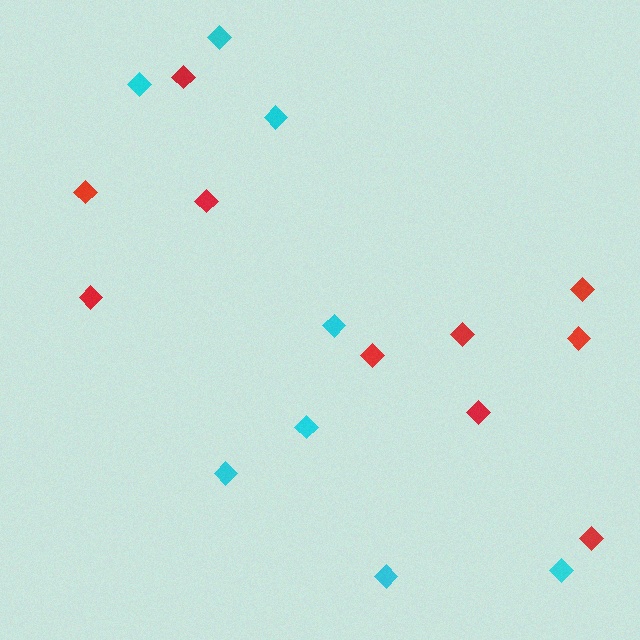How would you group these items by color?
There are 2 groups: one group of red diamonds (10) and one group of cyan diamonds (8).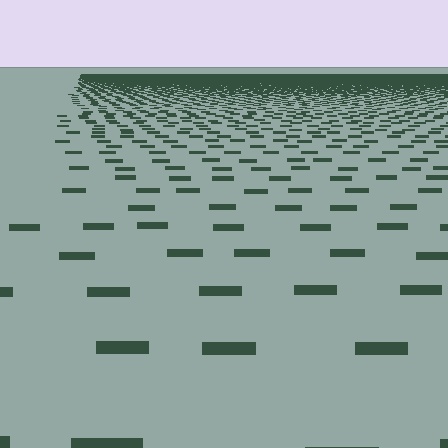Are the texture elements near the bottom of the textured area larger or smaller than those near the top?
Larger. Near the bottom, elements are closer to the viewer and appear at a bigger on-screen size.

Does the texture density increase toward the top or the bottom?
Density increases toward the top.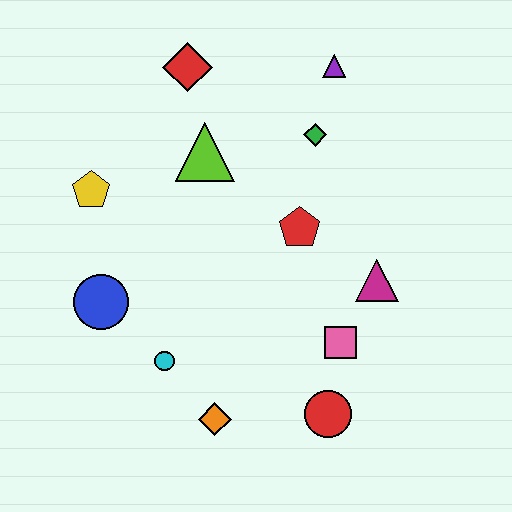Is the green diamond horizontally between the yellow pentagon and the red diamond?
No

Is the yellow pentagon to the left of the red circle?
Yes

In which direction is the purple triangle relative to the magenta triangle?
The purple triangle is above the magenta triangle.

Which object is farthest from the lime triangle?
The red circle is farthest from the lime triangle.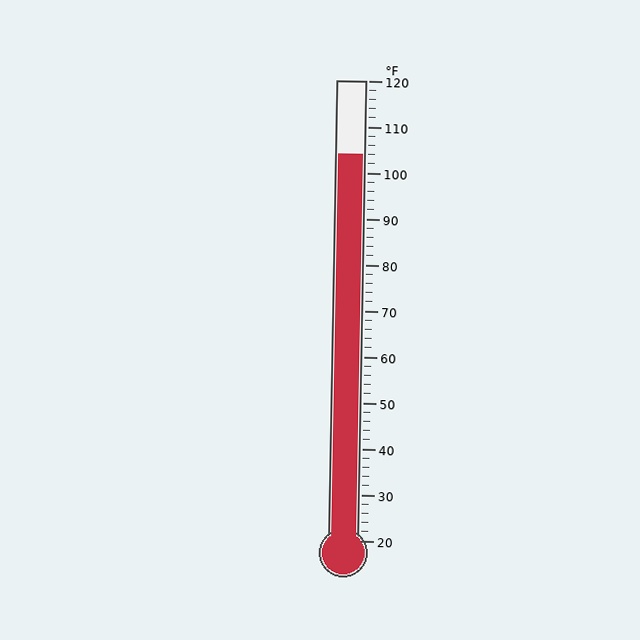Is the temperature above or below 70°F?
The temperature is above 70°F.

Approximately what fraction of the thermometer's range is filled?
The thermometer is filled to approximately 85% of its range.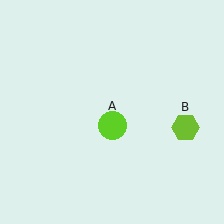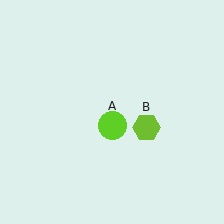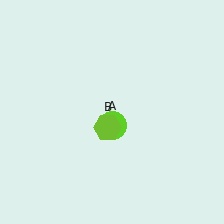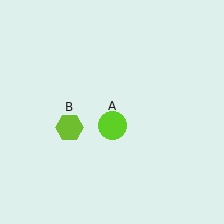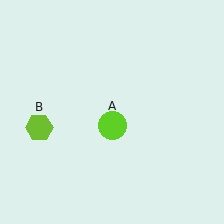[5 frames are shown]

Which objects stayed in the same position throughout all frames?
Lime circle (object A) remained stationary.